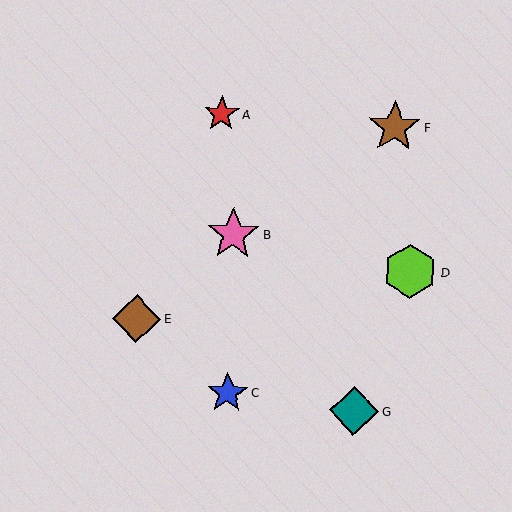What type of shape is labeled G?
Shape G is a teal diamond.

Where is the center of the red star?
The center of the red star is at (222, 113).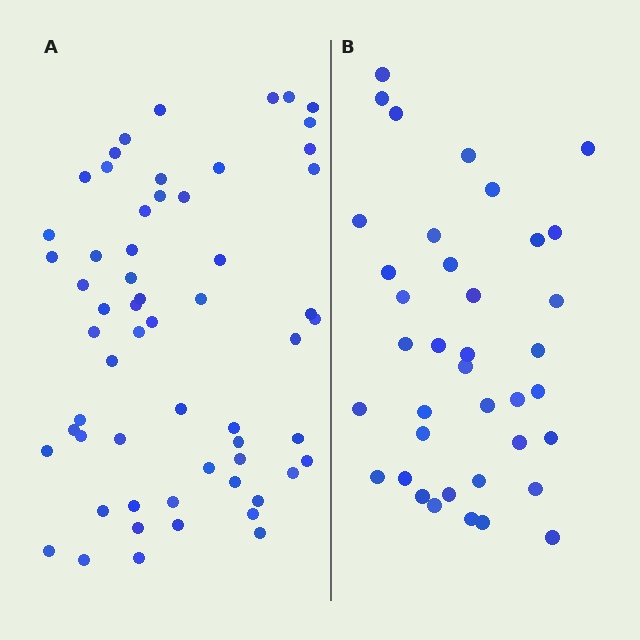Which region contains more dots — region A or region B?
Region A (the left region) has more dots.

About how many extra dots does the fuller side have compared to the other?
Region A has approximately 20 more dots than region B.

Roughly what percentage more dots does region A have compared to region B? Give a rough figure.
About 55% more.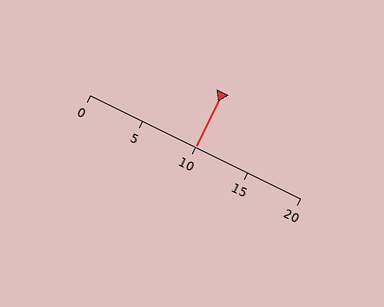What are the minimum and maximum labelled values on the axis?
The axis runs from 0 to 20.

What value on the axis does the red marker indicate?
The marker indicates approximately 10.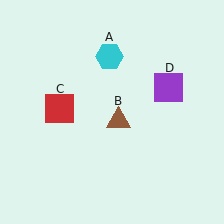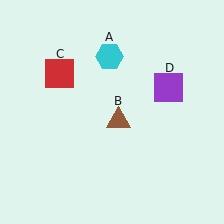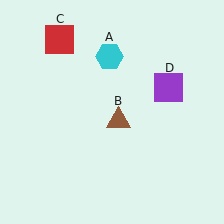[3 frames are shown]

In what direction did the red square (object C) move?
The red square (object C) moved up.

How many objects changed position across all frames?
1 object changed position: red square (object C).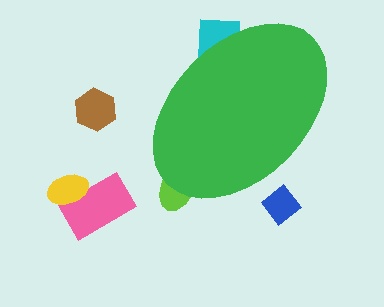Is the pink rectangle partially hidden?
No, the pink rectangle is fully visible.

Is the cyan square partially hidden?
Yes, the cyan square is partially hidden behind the green ellipse.